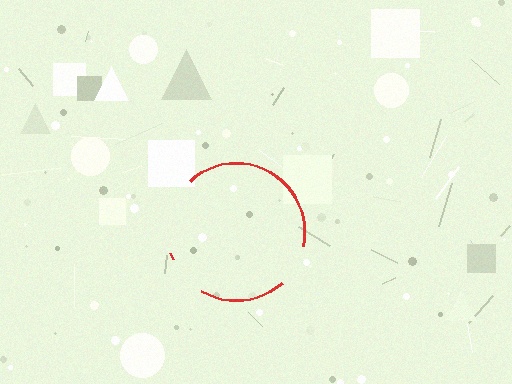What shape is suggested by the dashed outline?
The dashed outline suggests a circle.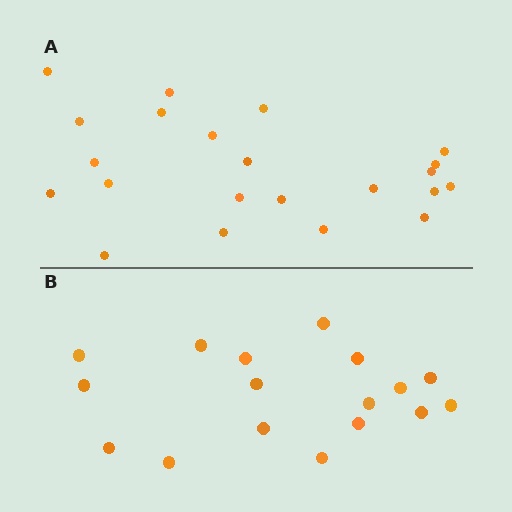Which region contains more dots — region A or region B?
Region A (the top region) has more dots.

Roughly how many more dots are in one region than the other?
Region A has about 5 more dots than region B.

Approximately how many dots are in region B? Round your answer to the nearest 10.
About 20 dots. (The exact count is 17, which rounds to 20.)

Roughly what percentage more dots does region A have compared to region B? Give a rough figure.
About 30% more.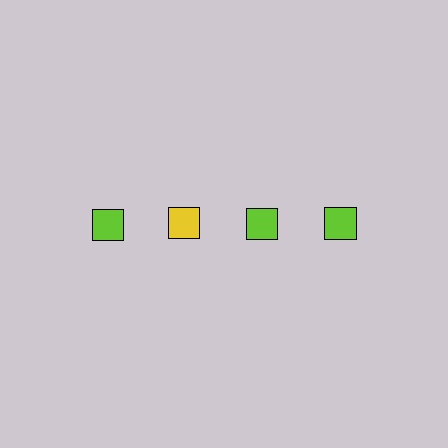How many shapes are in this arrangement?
There are 4 shapes arranged in a grid pattern.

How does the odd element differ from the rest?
It has a different color: yellow instead of lime.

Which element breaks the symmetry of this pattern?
The yellow square in the top row, second from left column breaks the symmetry. All other shapes are lime squares.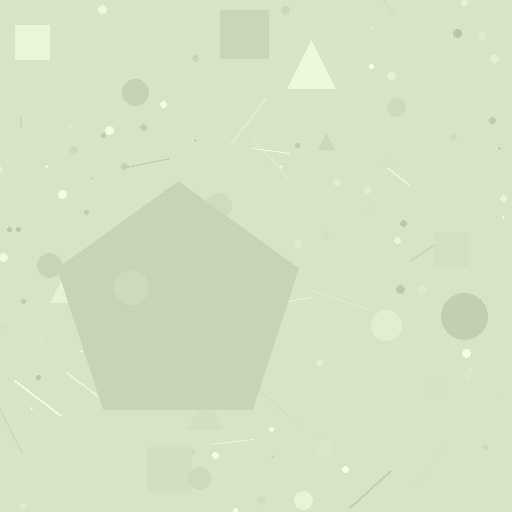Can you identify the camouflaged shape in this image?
The camouflaged shape is a pentagon.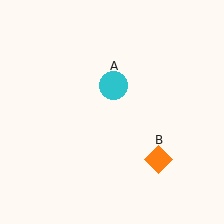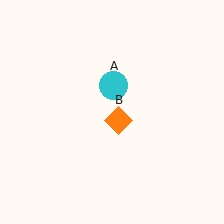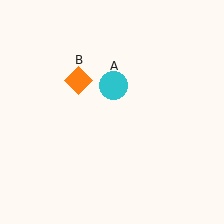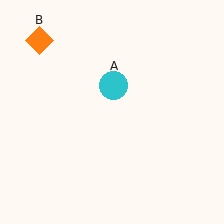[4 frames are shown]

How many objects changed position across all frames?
1 object changed position: orange diamond (object B).